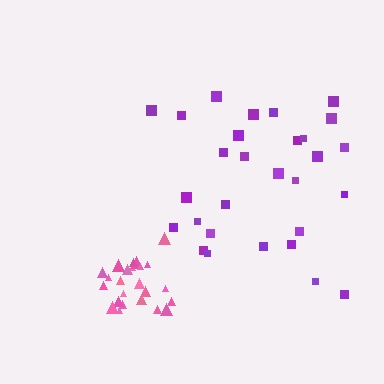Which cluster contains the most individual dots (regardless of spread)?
Purple (29).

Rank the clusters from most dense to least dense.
pink, purple.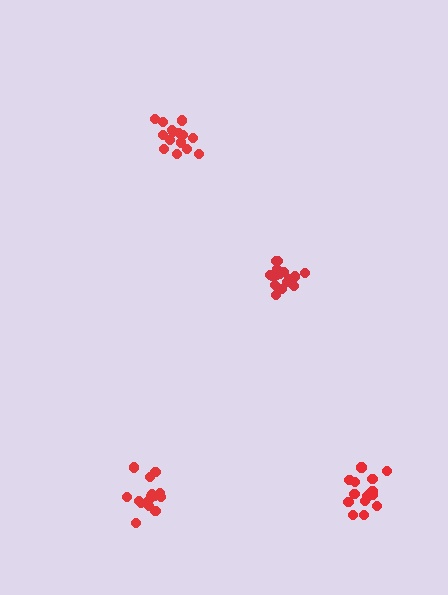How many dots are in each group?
Group 1: 15 dots, Group 2: 15 dots, Group 3: 15 dots, Group 4: 16 dots (61 total).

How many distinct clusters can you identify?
There are 4 distinct clusters.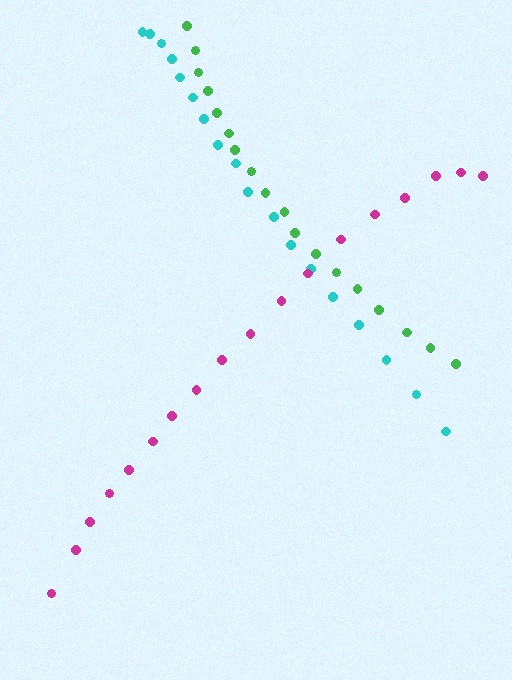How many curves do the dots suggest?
There are 3 distinct paths.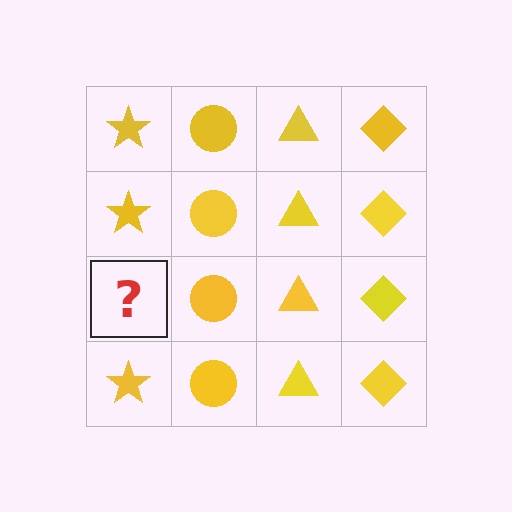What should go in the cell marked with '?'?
The missing cell should contain a yellow star.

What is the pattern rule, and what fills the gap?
The rule is that each column has a consistent shape. The gap should be filled with a yellow star.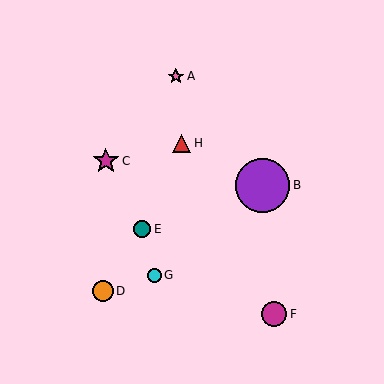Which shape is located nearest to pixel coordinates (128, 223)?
The teal circle (labeled E) at (142, 229) is nearest to that location.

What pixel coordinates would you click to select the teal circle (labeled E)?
Click at (142, 229) to select the teal circle E.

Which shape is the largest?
The purple circle (labeled B) is the largest.